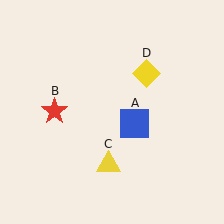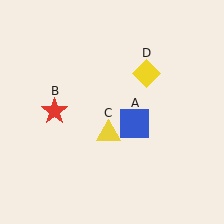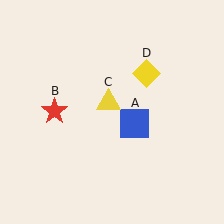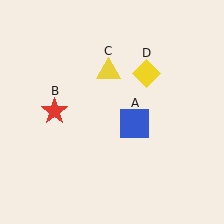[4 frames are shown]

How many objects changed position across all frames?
1 object changed position: yellow triangle (object C).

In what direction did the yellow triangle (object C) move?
The yellow triangle (object C) moved up.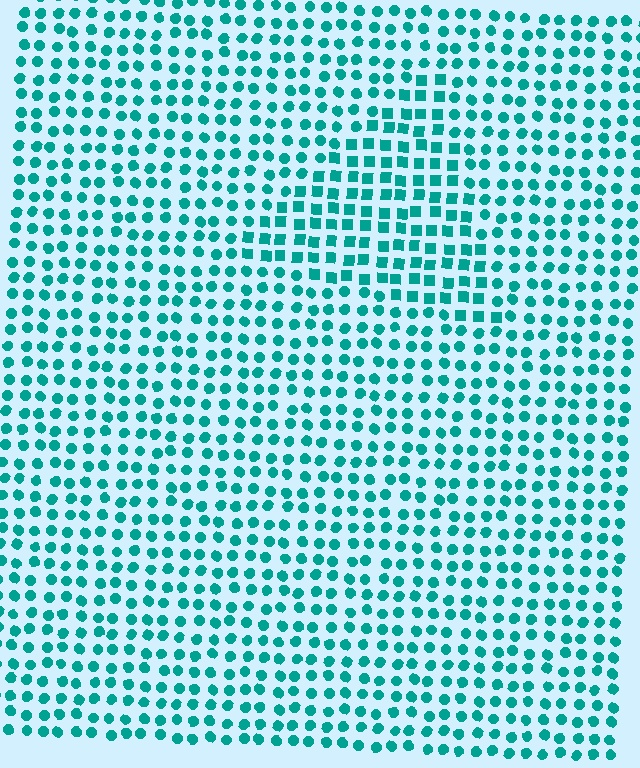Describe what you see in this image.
The image is filled with small teal elements arranged in a uniform grid. A triangle-shaped region contains squares, while the surrounding area contains circles. The boundary is defined purely by the change in element shape.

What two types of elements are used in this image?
The image uses squares inside the triangle region and circles outside it.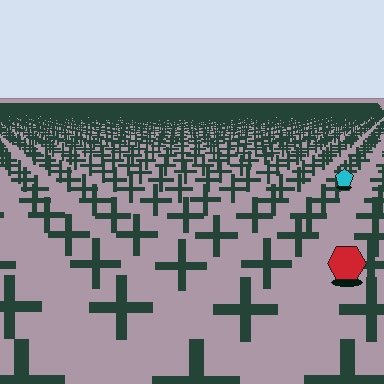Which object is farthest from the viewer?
The cyan pentagon is farthest from the viewer. It appears smaller and the ground texture around it is denser.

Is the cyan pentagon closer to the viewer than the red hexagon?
No. The red hexagon is closer — you can tell from the texture gradient: the ground texture is coarser near it.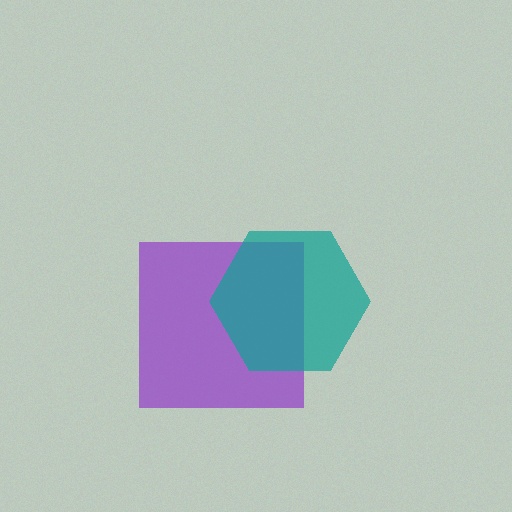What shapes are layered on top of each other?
The layered shapes are: a purple square, a teal hexagon.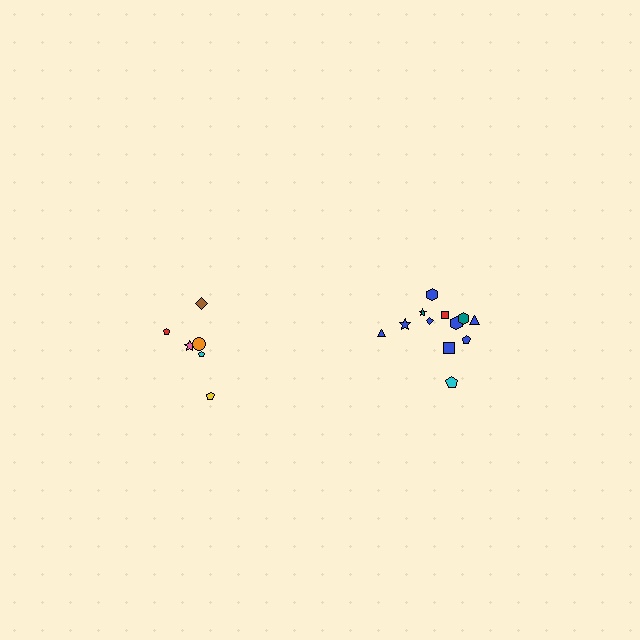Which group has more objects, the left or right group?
The right group.